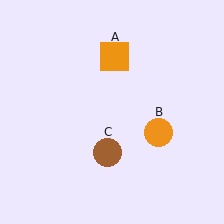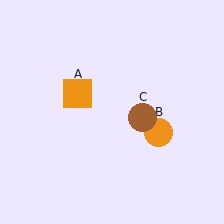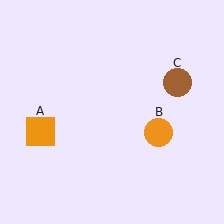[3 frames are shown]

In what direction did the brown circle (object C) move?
The brown circle (object C) moved up and to the right.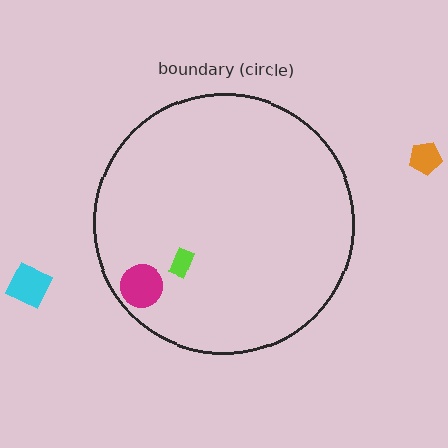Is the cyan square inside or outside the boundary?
Outside.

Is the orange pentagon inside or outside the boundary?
Outside.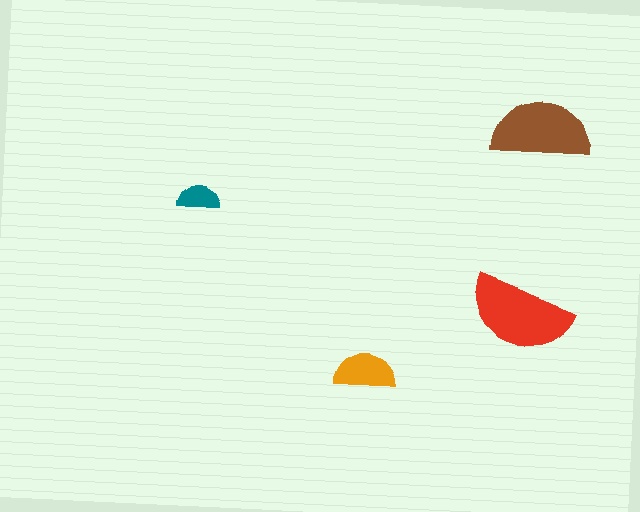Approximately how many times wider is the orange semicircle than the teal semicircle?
About 1.5 times wider.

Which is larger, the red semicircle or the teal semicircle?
The red one.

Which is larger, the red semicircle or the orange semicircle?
The red one.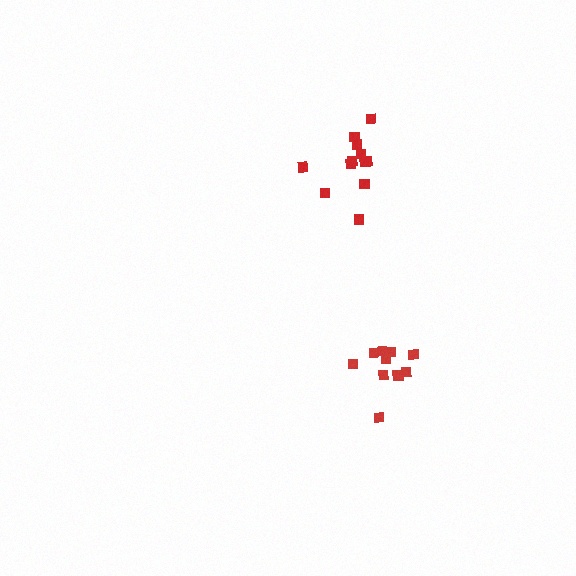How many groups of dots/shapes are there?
There are 2 groups.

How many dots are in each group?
Group 1: 10 dots, Group 2: 12 dots (22 total).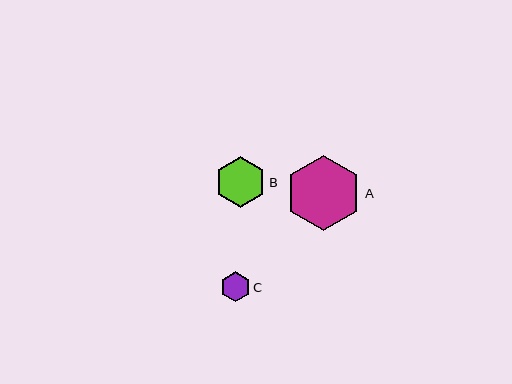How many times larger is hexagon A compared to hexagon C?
Hexagon A is approximately 2.5 times the size of hexagon C.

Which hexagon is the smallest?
Hexagon C is the smallest with a size of approximately 30 pixels.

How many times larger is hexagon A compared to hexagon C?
Hexagon A is approximately 2.5 times the size of hexagon C.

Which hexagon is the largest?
Hexagon A is the largest with a size of approximately 76 pixels.